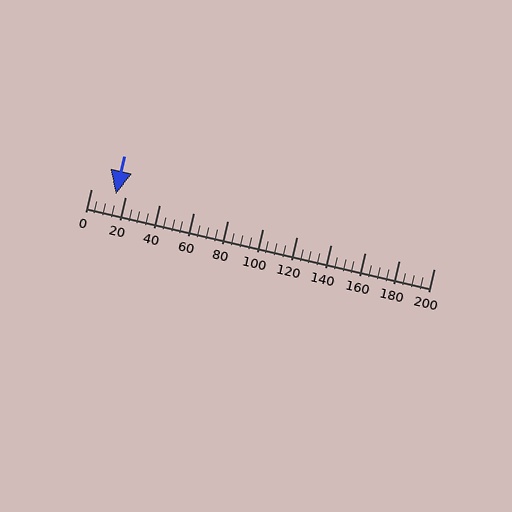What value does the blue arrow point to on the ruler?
The blue arrow points to approximately 15.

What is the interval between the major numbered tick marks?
The major tick marks are spaced 20 units apart.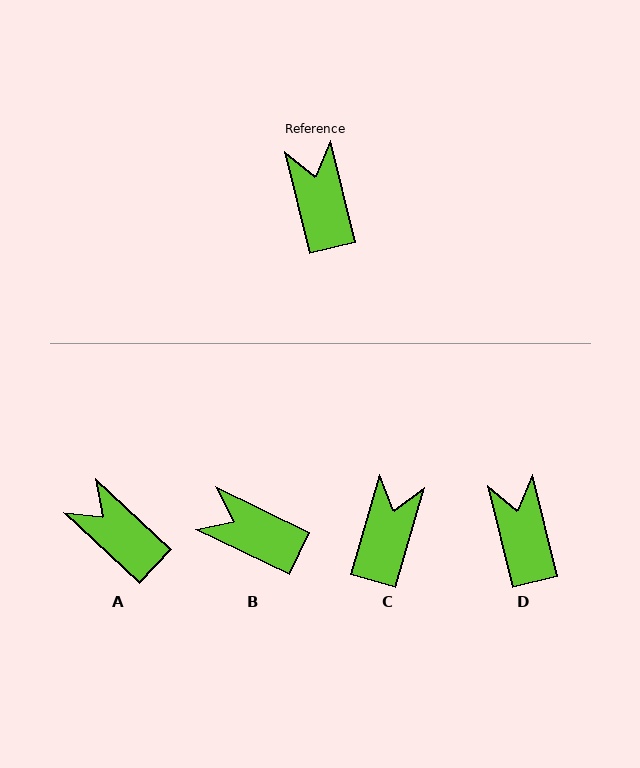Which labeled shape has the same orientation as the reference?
D.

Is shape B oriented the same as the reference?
No, it is off by about 50 degrees.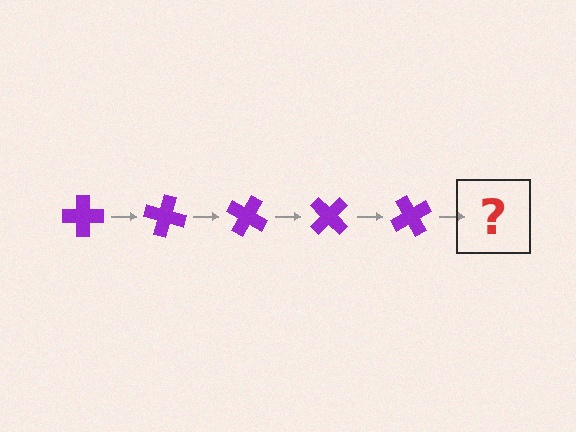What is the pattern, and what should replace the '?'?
The pattern is that the cross rotates 15 degrees each step. The '?' should be a purple cross rotated 75 degrees.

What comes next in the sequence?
The next element should be a purple cross rotated 75 degrees.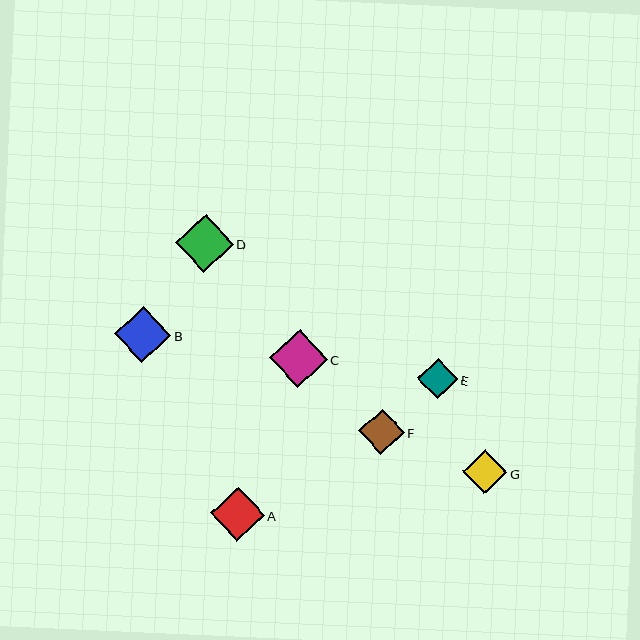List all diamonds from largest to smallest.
From largest to smallest: C, D, B, A, F, G, E.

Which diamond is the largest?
Diamond C is the largest with a size of approximately 58 pixels.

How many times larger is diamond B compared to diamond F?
Diamond B is approximately 1.2 times the size of diamond F.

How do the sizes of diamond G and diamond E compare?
Diamond G and diamond E are approximately the same size.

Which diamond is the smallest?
Diamond E is the smallest with a size of approximately 40 pixels.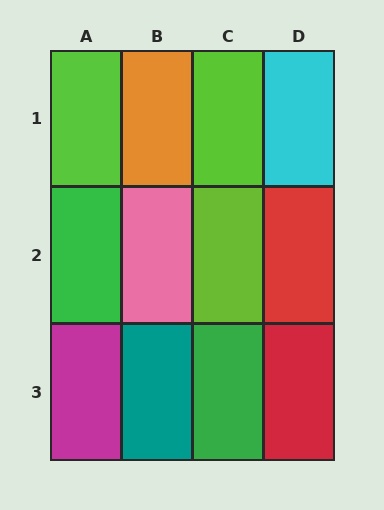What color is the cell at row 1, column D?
Cyan.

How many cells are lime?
3 cells are lime.